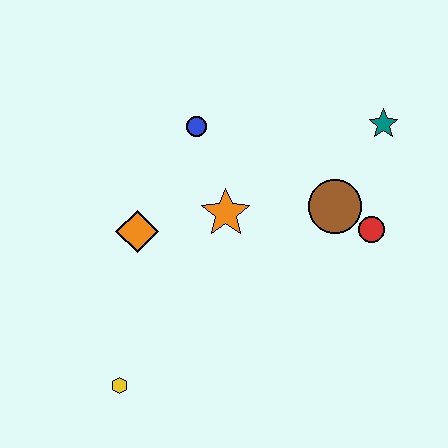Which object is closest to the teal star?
The brown circle is closest to the teal star.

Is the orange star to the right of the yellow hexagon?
Yes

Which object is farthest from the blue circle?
The yellow hexagon is farthest from the blue circle.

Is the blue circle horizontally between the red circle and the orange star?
No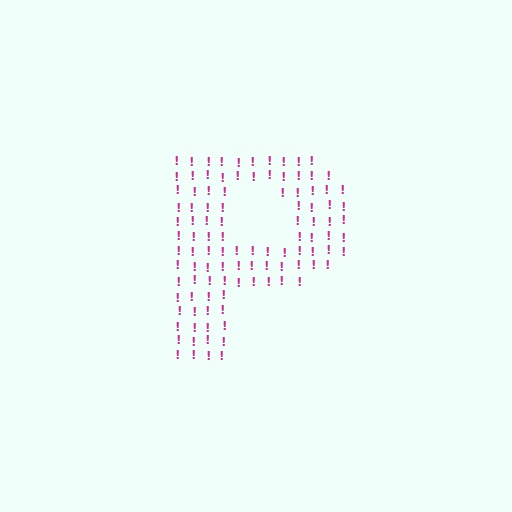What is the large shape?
The large shape is the letter P.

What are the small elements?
The small elements are exclamation marks.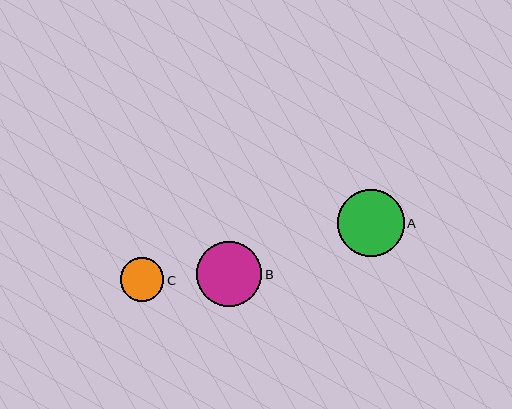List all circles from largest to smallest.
From largest to smallest: A, B, C.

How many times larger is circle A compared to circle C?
Circle A is approximately 1.5 times the size of circle C.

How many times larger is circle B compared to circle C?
Circle B is approximately 1.5 times the size of circle C.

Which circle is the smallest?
Circle C is the smallest with a size of approximately 44 pixels.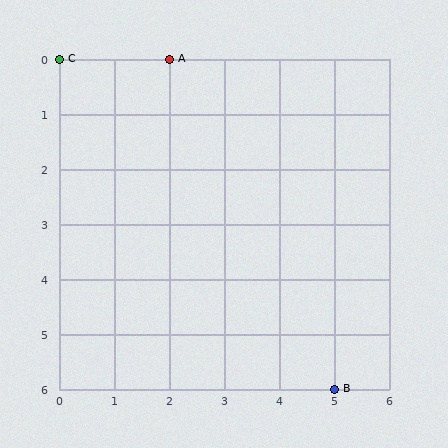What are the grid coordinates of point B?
Point B is at grid coordinates (5, 6).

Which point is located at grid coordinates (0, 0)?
Point C is at (0, 0).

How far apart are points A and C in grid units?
Points A and C are 2 columns apart.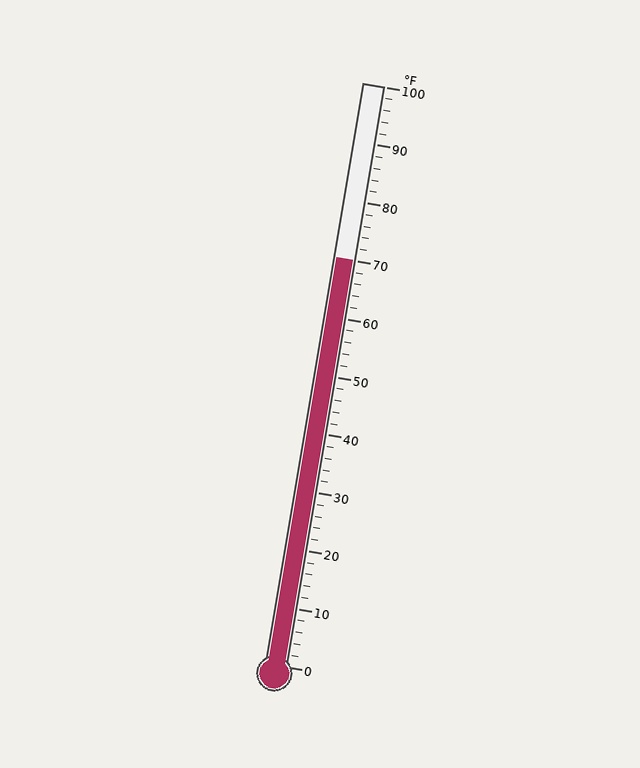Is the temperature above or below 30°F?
The temperature is above 30°F.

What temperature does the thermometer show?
The thermometer shows approximately 70°F.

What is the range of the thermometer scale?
The thermometer scale ranges from 0°F to 100°F.